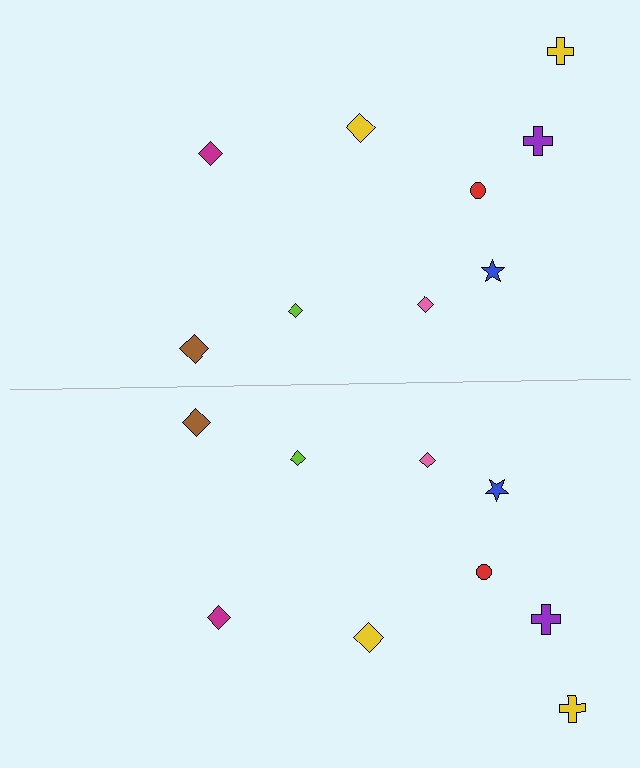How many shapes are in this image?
There are 18 shapes in this image.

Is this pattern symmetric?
Yes, this pattern has bilateral (reflection) symmetry.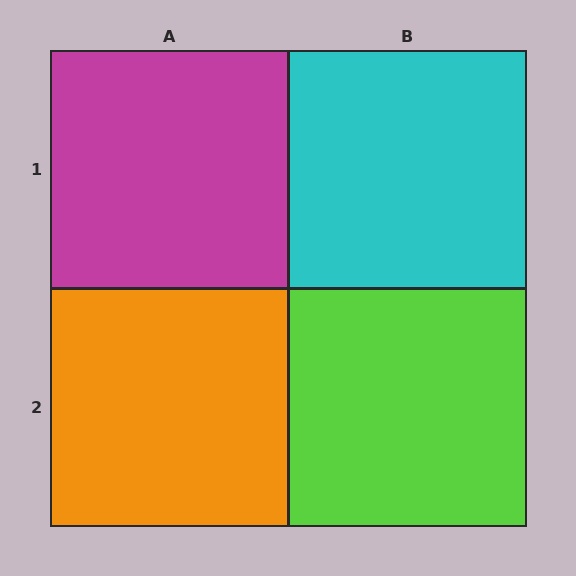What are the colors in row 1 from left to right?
Magenta, cyan.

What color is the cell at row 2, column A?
Orange.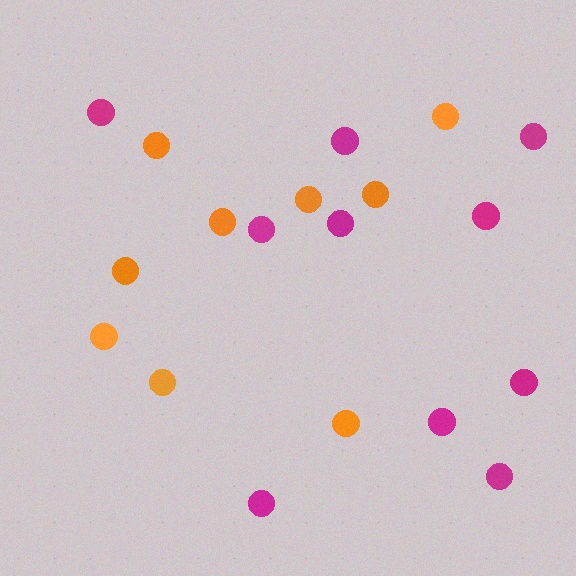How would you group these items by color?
There are 2 groups: one group of magenta circles (10) and one group of orange circles (9).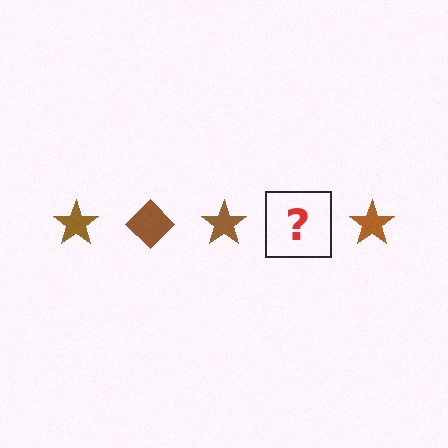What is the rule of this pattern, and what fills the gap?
The rule is that the pattern cycles through star, diamond shapes in brown. The gap should be filled with a brown diamond.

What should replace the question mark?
The question mark should be replaced with a brown diamond.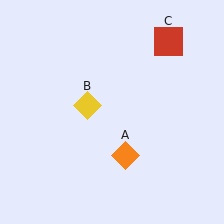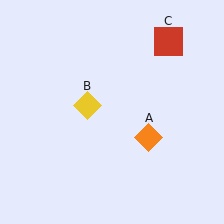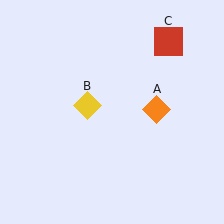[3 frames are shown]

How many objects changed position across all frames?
1 object changed position: orange diamond (object A).